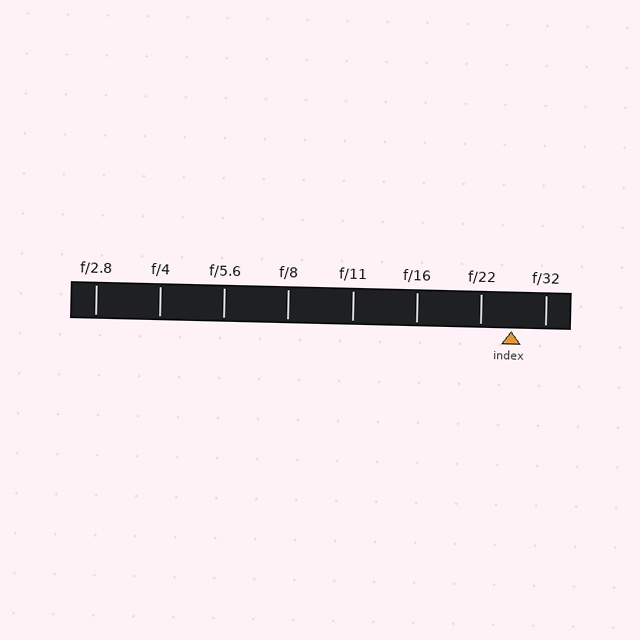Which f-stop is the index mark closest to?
The index mark is closest to f/22.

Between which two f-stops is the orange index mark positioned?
The index mark is between f/22 and f/32.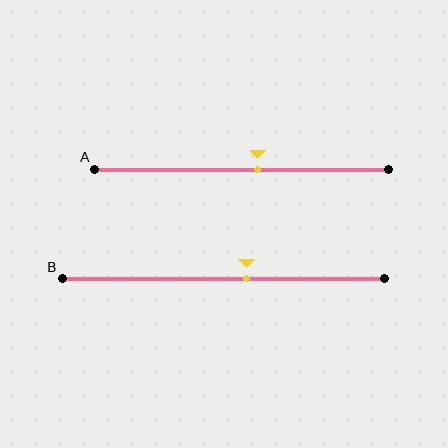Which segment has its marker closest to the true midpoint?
Segment A has its marker closest to the true midpoint.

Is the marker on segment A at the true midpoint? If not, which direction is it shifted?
No, the marker on segment A is shifted to the right by about 6% of the segment length.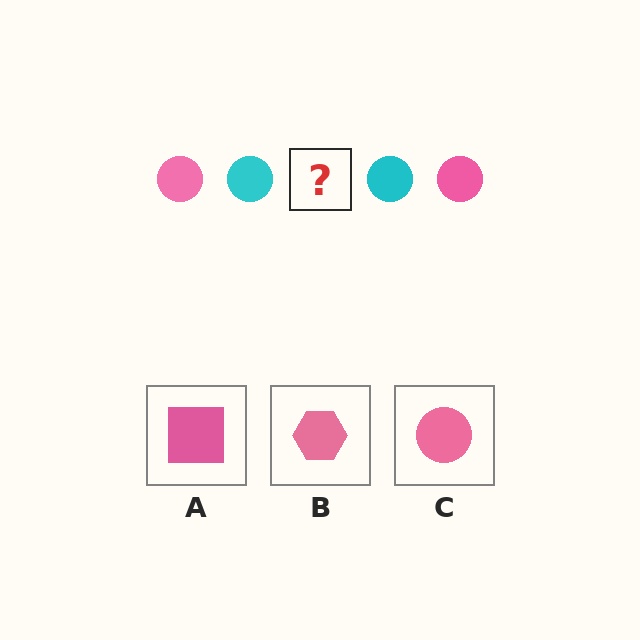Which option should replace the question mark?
Option C.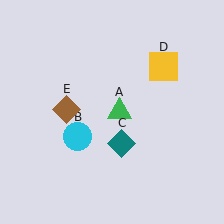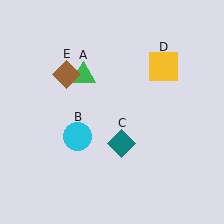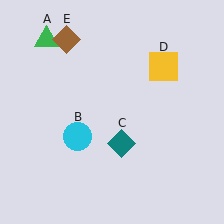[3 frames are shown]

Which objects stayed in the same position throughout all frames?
Cyan circle (object B) and teal diamond (object C) and yellow square (object D) remained stationary.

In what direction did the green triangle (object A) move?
The green triangle (object A) moved up and to the left.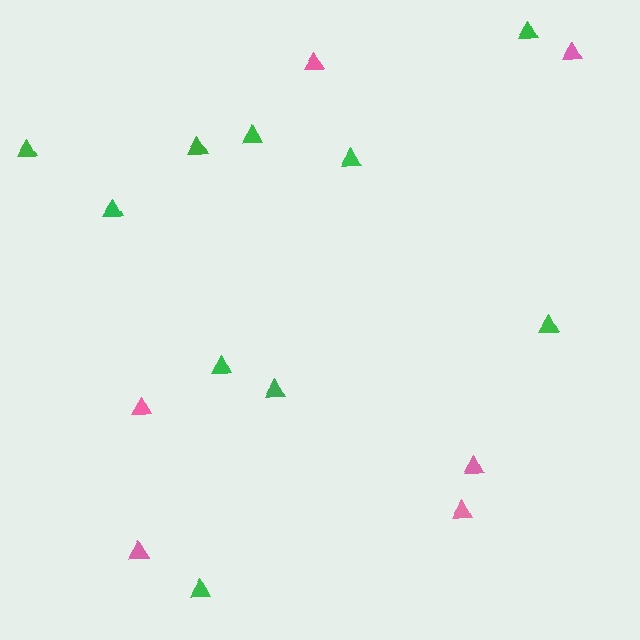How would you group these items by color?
There are 2 groups: one group of green triangles (10) and one group of pink triangles (6).